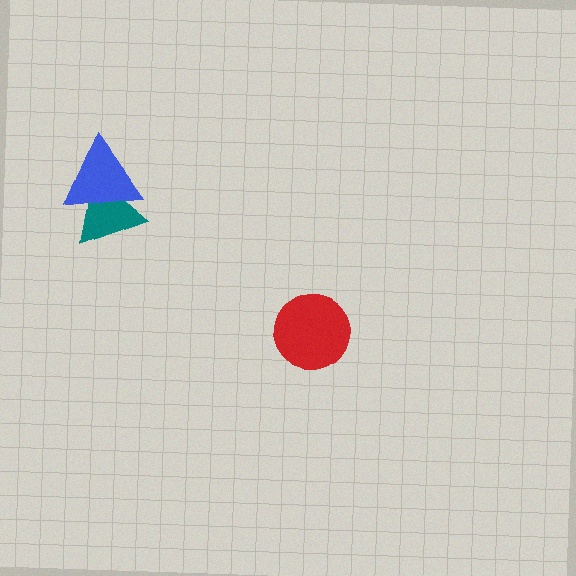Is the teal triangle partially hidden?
Yes, it is partially covered by another shape.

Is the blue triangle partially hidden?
No, no other shape covers it.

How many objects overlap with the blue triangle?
1 object overlaps with the blue triangle.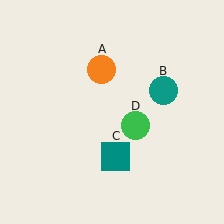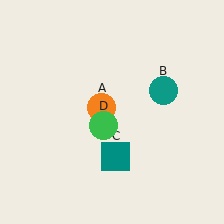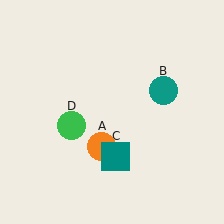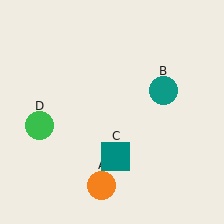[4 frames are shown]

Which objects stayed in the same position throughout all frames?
Teal circle (object B) and teal square (object C) remained stationary.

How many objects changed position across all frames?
2 objects changed position: orange circle (object A), green circle (object D).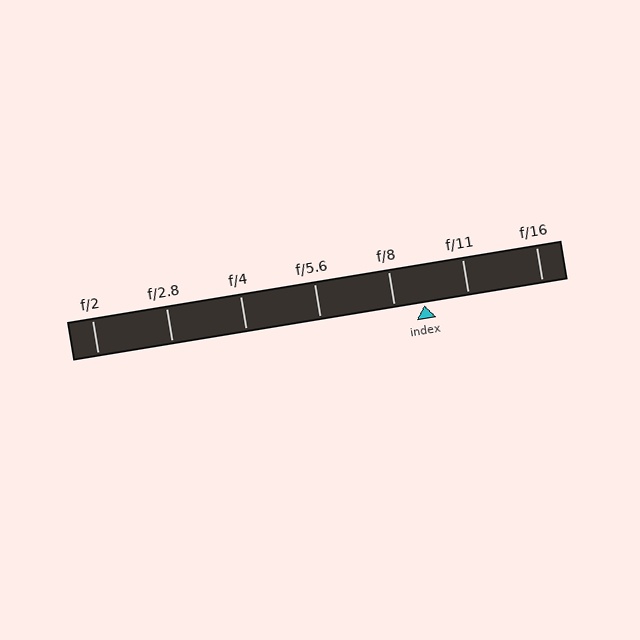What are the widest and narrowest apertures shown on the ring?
The widest aperture shown is f/2 and the narrowest is f/16.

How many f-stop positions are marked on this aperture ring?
There are 7 f-stop positions marked.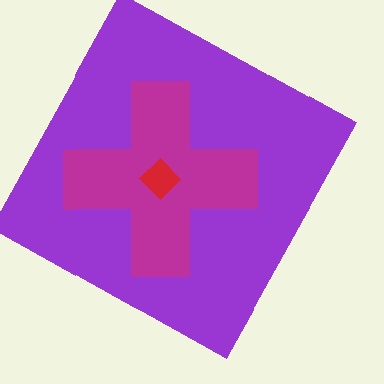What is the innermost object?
The red diamond.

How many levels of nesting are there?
3.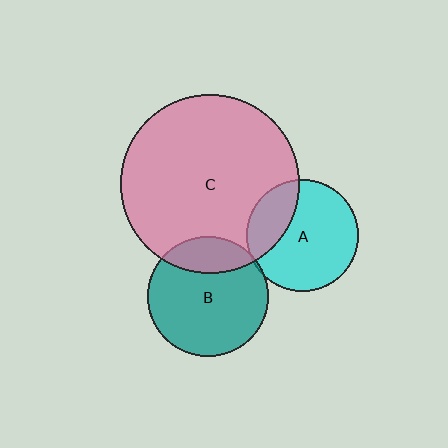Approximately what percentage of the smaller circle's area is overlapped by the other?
Approximately 25%.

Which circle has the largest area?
Circle C (pink).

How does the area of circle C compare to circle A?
Approximately 2.5 times.